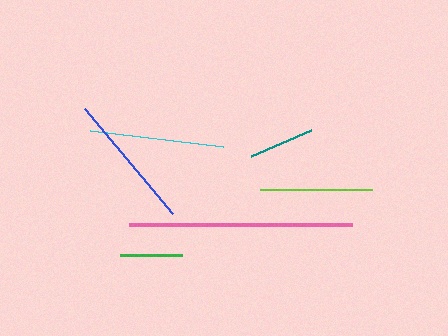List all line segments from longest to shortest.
From longest to shortest: pink, blue, cyan, lime, teal, green.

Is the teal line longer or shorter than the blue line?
The blue line is longer than the teal line.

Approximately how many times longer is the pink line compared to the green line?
The pink line is approximately 3.6 times the length of the green line.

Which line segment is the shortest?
The green line is the shortest at approximately 61 pixels.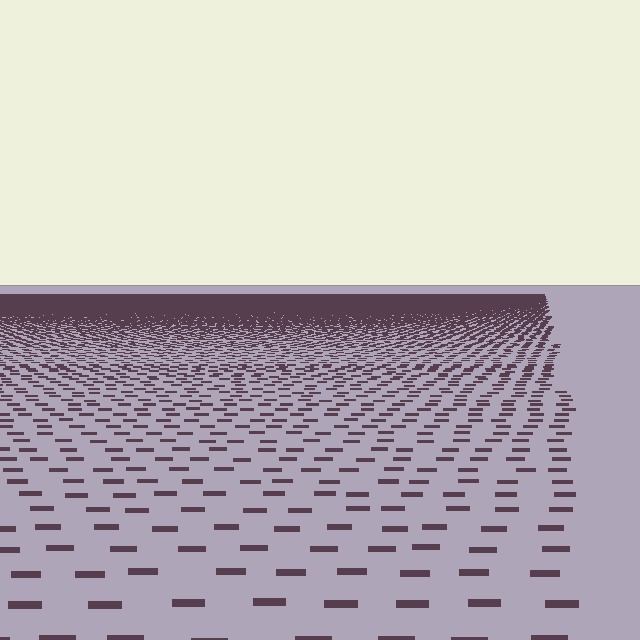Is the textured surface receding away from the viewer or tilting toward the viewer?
The surface is receding away from the viewer. Texture elements get smaller and denser toward the top.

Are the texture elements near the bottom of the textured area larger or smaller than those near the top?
Larger. Near the bottom, elements are closer to the viewer and appear at a bigger on-screen size.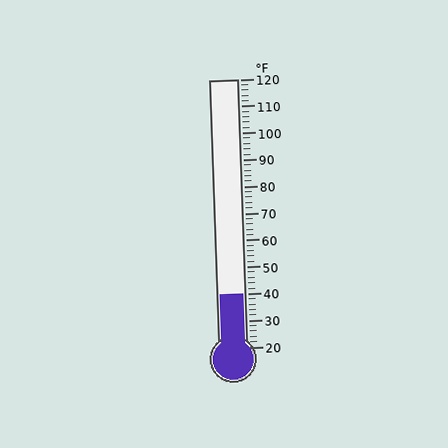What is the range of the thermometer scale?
The thermometer scale ranges from 20°F to 120°F.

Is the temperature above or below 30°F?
The temperature is above 30°F.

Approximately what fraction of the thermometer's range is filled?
The thermometer is filled to approximately 20% of its range.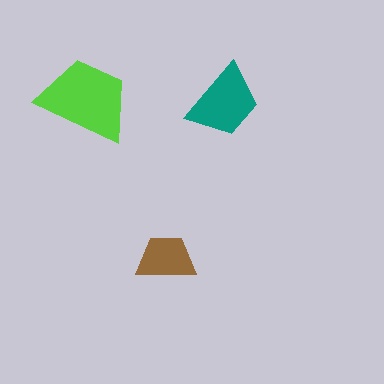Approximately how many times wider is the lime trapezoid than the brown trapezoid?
About 1.5 times wider.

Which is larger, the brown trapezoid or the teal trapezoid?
The teal one.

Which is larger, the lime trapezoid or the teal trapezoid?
The lime one.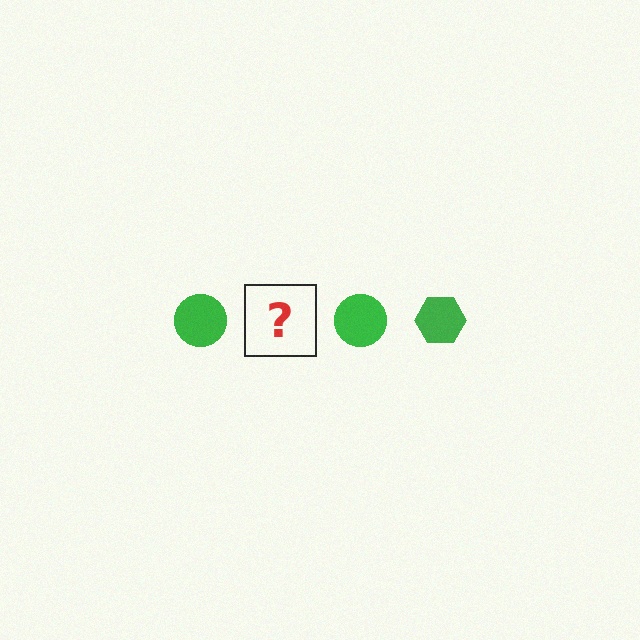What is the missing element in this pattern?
The missing element is a green hexagon.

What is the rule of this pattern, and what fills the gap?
The rule is that the pattern cycles through circle, hexagon shapes in green. The gap should be filled with a green hexagon.